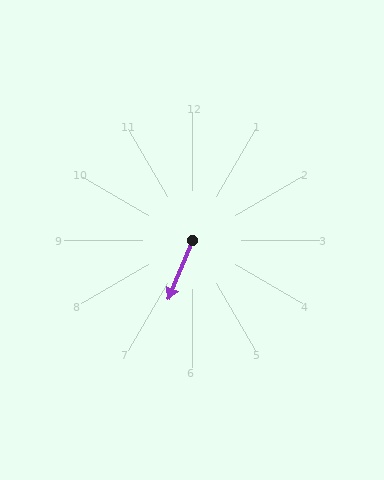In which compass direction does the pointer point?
South.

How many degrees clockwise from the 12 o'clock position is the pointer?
Approximately 202 degrees.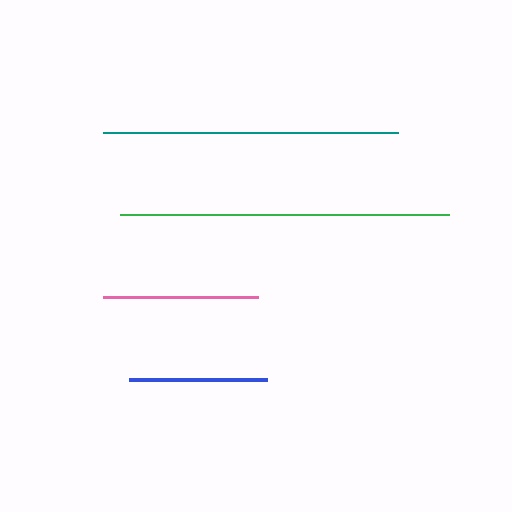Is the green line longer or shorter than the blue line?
The green line is longer than the blue line.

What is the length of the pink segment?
The pink segment is approximately 155 pixels long.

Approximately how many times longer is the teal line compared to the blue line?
The teal line is approximately 2.1 times the length of the blue line.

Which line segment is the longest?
The green line is the longest at approximately 328 pixels.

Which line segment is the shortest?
The blue line is the shortest at approximately 138 pixels.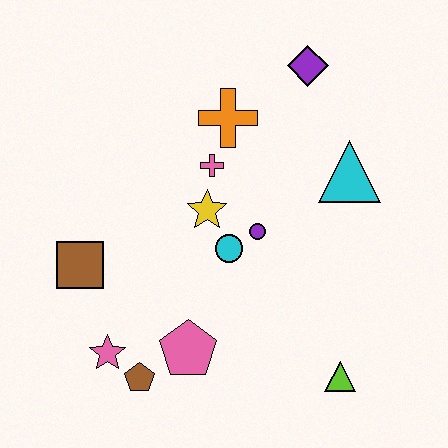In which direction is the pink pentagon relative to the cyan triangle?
The pink pentagon is below the cyan triangle.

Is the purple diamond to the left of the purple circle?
No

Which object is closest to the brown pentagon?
The pink star is closest to the brown pentagon.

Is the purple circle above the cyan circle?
Yes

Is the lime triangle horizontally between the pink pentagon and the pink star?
No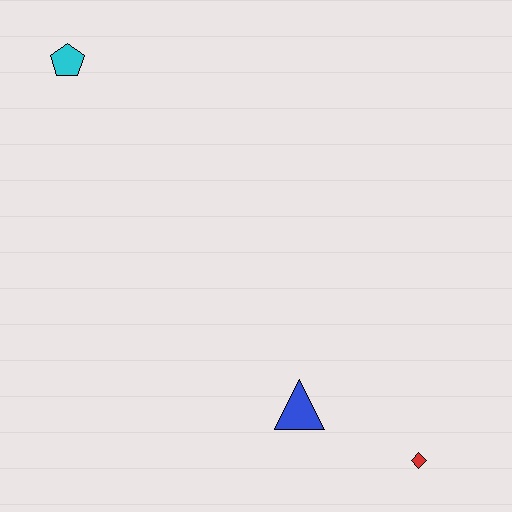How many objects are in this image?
There are 3 objects.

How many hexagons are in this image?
There are no hexagons.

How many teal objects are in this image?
There are no teal objects.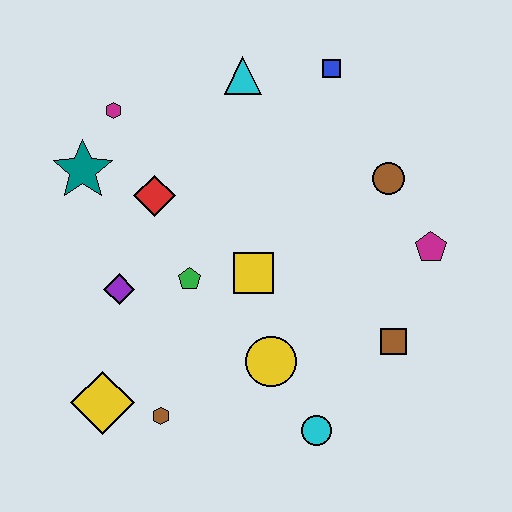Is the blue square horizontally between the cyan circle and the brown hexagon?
No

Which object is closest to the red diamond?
The teal star is closest to the red diamond.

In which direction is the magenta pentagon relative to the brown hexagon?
The magenta pentagon is to the right of the brown hexagon.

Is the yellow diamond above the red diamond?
No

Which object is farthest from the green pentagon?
The blue square is farthest from the green pentagon.